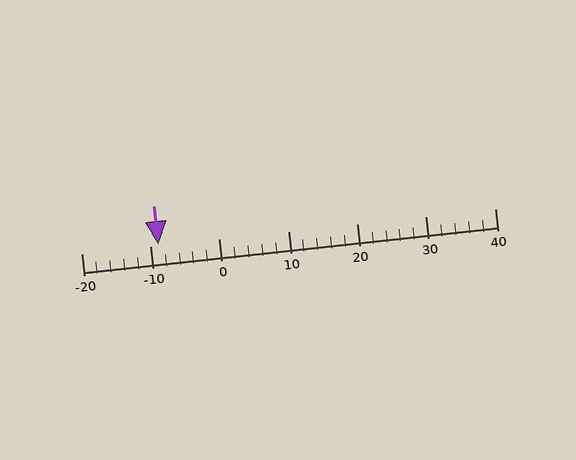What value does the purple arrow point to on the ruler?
The purple arrow points to approximately -9.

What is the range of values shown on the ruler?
The ruler shows values from -20 to 40.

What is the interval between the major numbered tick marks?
The major tick marks are spaced 10 units apart.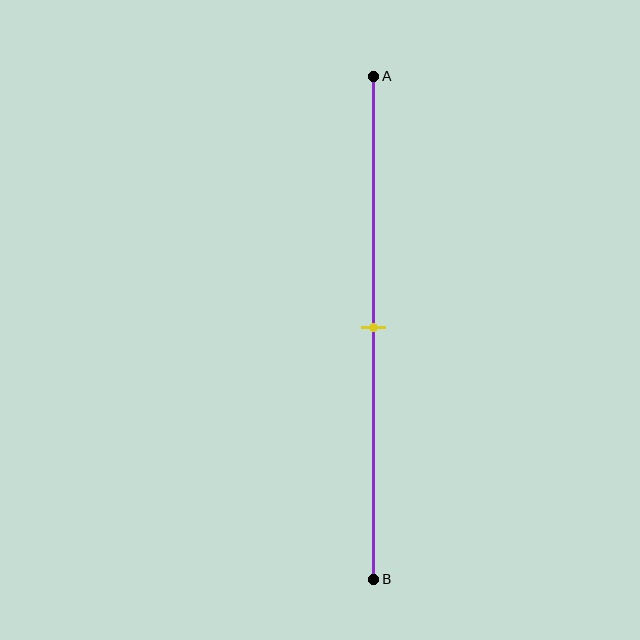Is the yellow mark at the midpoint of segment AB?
Yes, the mark is approximately at the midpoint.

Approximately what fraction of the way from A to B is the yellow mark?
The yellow mark is approximately 50% of the way from A to B.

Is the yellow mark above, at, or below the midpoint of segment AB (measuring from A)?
The yellow mark is approximately at the midpoint of segment AB.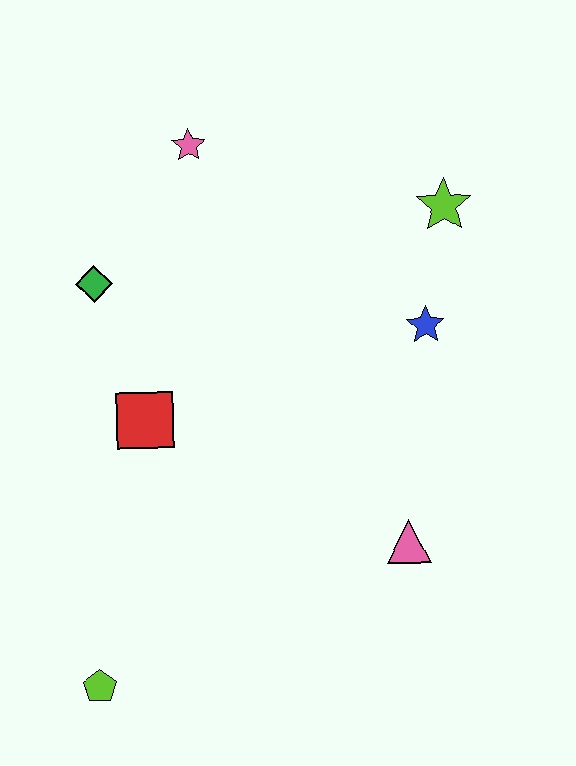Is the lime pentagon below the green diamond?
Yes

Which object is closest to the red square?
The green diamond is closest to the red square.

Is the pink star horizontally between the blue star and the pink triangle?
No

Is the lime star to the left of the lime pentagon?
No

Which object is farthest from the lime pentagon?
The lime star is farthest from the lime pentagon.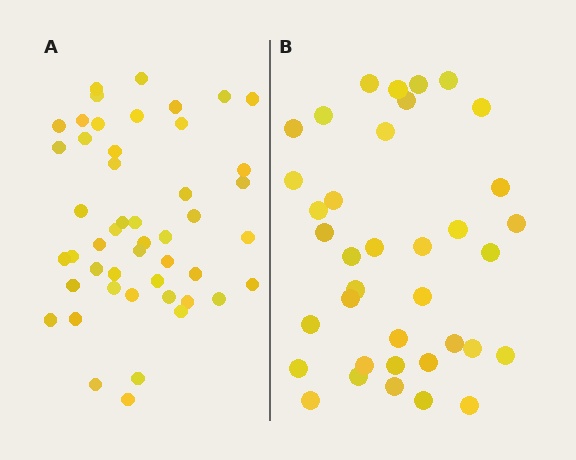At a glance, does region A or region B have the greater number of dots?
Region A (the left region) has more dots.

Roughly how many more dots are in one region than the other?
Region A has roughly 12 or so more dots than region B.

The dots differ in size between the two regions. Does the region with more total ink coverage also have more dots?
No. Region B has more total ink coverage because its dots are larger, but region A actually contains more individual dots. Total area can be misleading — the number of items is what matters here.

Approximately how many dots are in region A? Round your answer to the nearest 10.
About 50 dots. (The exact count is 48, which rounds to 50.)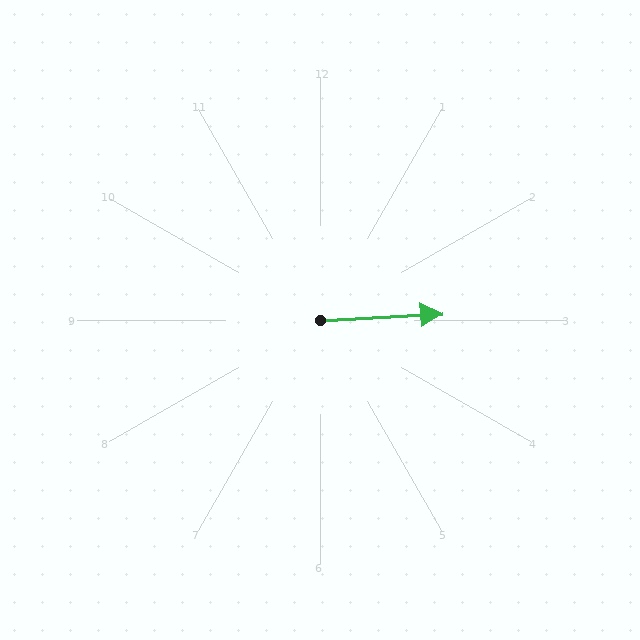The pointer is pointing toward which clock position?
Roughly 3 o'clock.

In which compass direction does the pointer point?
East.